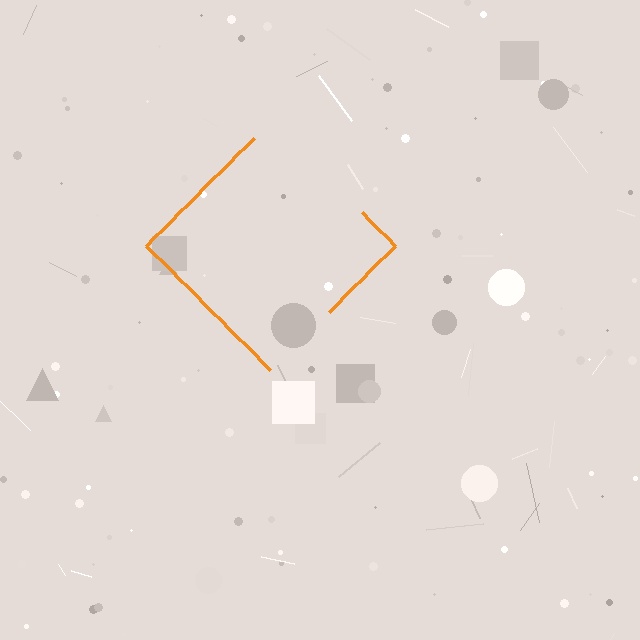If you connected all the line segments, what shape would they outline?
They would outline a diamond.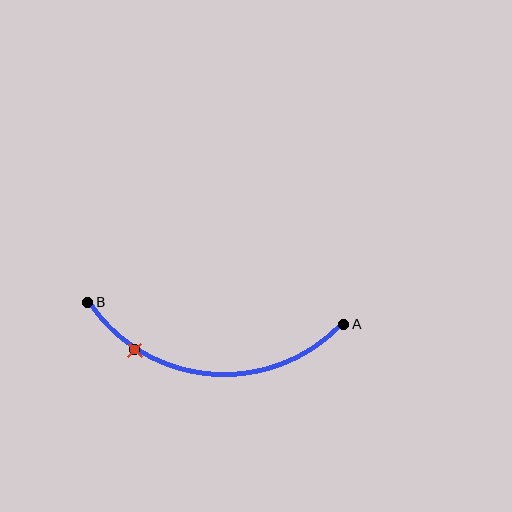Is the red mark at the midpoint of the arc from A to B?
No. The red mark lies on the arc but is closer to endpoint B. The arc midpoint would be at the point on the curve equidistant along the arc from both A and B.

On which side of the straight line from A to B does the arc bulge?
The arc bulges below the straight line connecting A and B.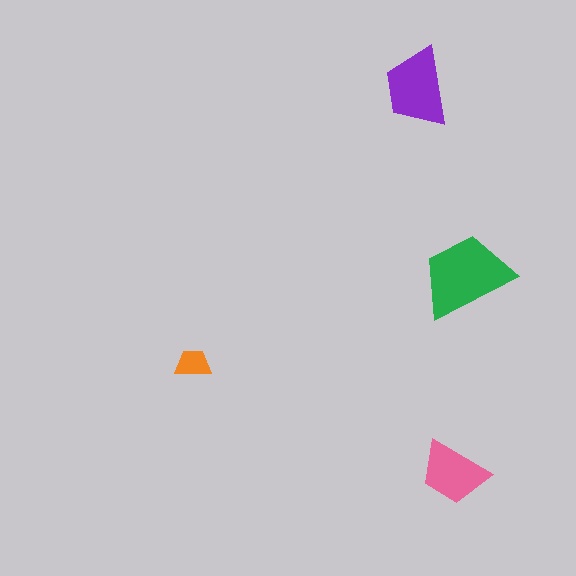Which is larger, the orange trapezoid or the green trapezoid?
The green one.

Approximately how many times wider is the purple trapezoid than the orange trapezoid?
About 2 times wider.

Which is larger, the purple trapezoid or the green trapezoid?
The green one.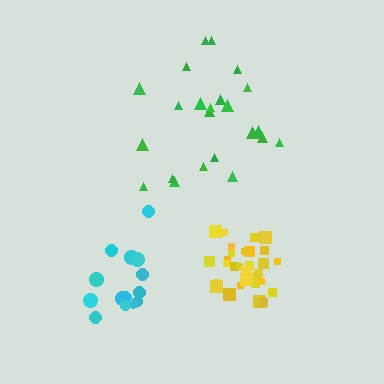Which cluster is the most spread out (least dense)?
Green.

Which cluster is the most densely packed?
Yellow.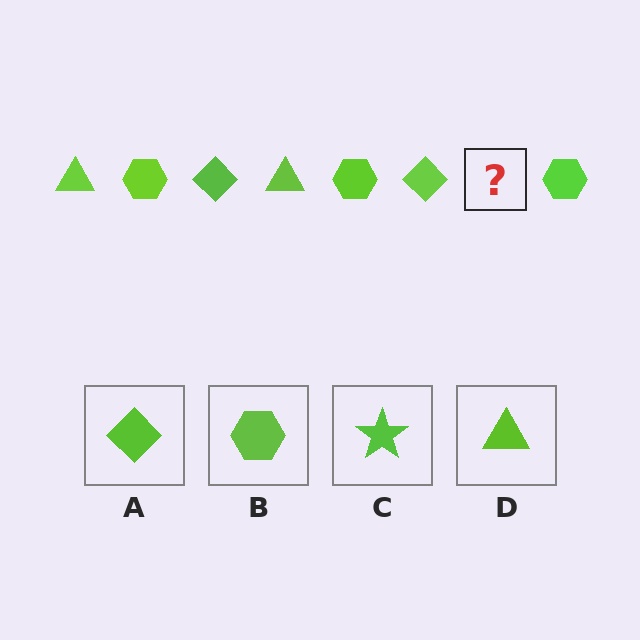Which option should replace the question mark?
Option D.